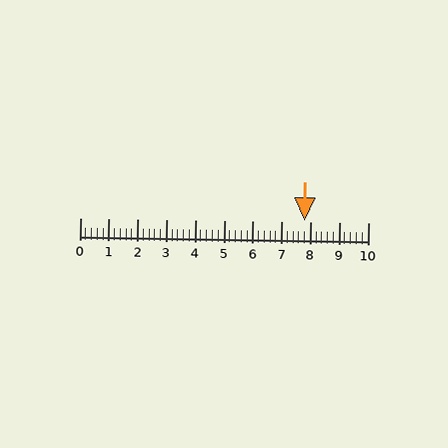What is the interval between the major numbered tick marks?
The major tick marks are spaced 1 units apart.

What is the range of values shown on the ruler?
The ruler shows values from 0 to 10.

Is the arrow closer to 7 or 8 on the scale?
The arrow is closer to 8.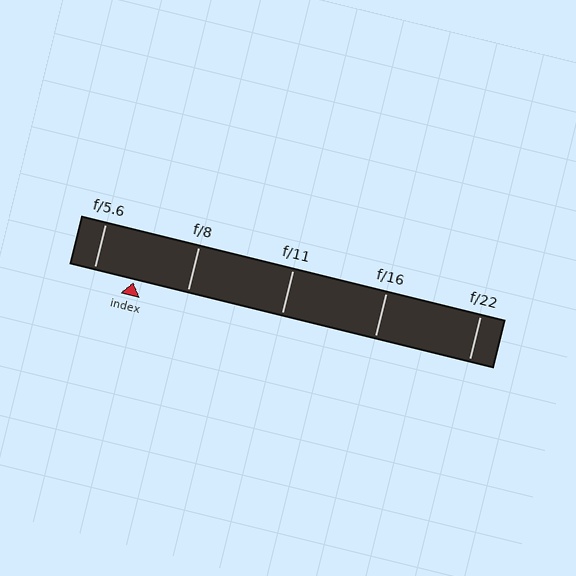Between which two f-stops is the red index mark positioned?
The index mark is between f/5.6 and f/8.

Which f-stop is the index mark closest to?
The index mark is closest to f/5.6.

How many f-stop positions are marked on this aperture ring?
There are 5 f-stop positions marked.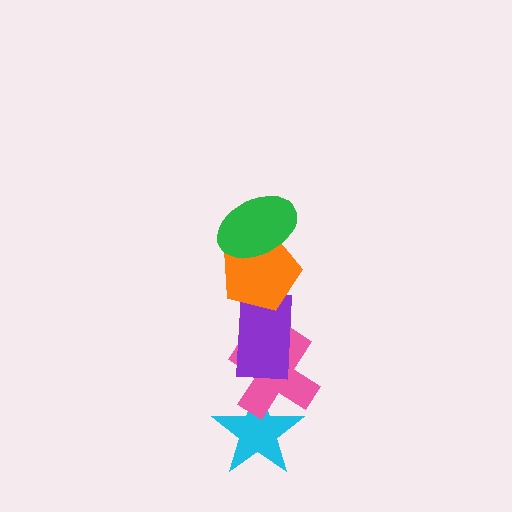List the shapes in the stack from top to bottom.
From top to bottom: the green ellipse, the orange pentagon, the purple rectangle, the pink cross, the cyan star.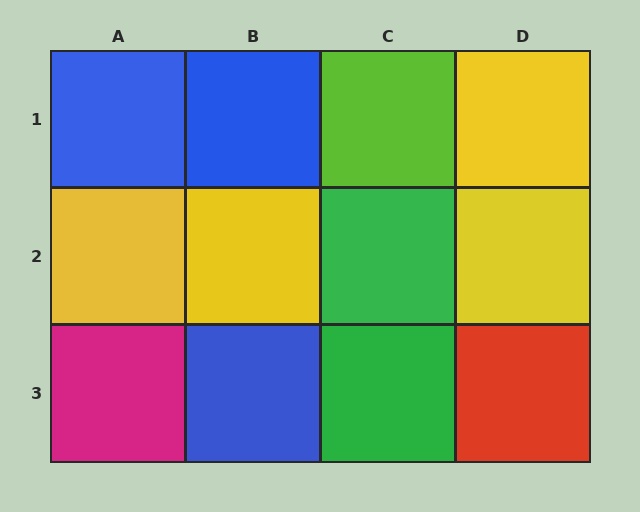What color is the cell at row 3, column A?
Magenta.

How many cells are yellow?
4 cells are yellow.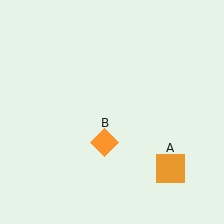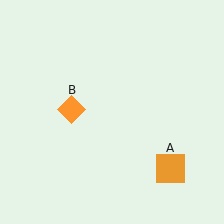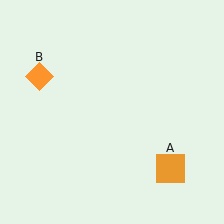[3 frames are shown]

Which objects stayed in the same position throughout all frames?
Orange square (object A) remained stationary.